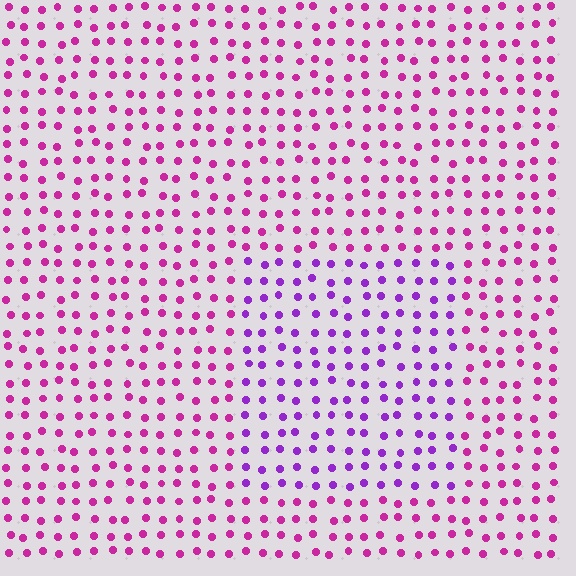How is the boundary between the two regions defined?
The boundary is defined purely by a slight shift in hue (about 35 degrees). Spacing, size, and orientation are identical on both sides.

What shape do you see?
I see a rectangle.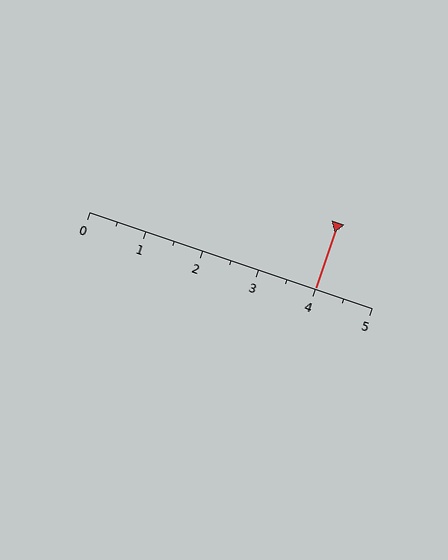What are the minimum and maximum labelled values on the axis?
The axis runs from 0 to 5.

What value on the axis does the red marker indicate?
The marker indicates approximately 4.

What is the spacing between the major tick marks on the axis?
The major ticks are spaced 1 apart.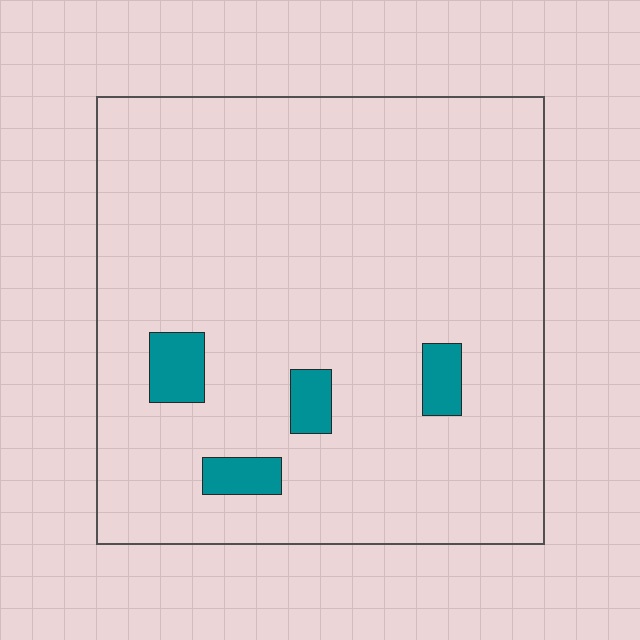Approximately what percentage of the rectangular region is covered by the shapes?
Approximately 5%.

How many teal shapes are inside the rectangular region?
4.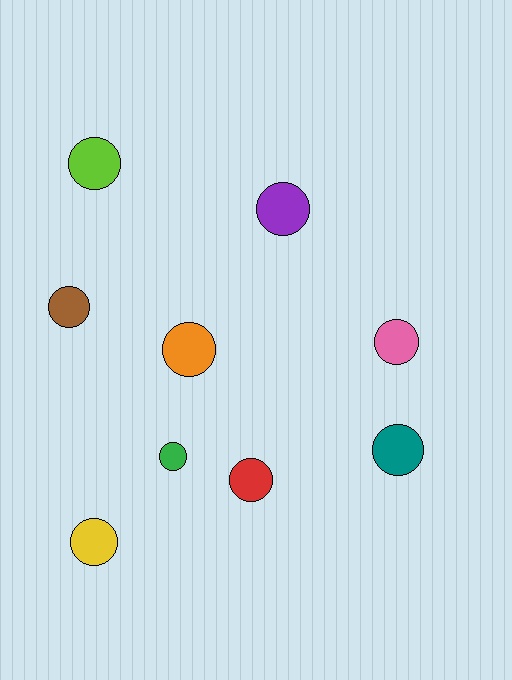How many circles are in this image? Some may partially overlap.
There are 9 circles.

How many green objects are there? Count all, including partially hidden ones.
There is 1 green object.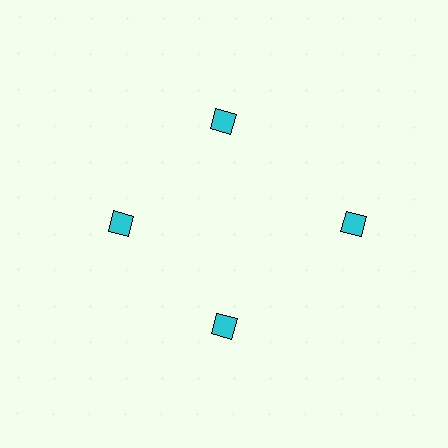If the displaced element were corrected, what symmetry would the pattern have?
It would have 4-fold rotational symmetry — the pattern would map onto itself every 90 degrees.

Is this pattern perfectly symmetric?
No. The 4 cyan diamonds are arranged in a ring, but one element near the 3 o'clock position is pushed outward from the center, breaking the 4-fold rotational symmetry.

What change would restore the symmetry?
The symmetry would be restored by moving it inward, back onto the ring so that all 4 diamonds sit at equal angles and equal distance from the center.